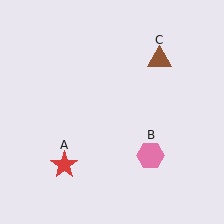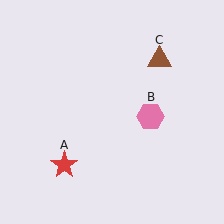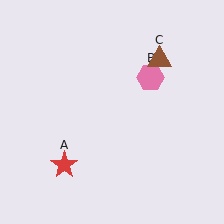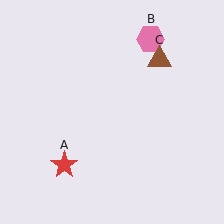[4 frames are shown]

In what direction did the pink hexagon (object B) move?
The pink hexagon (object B) moved up.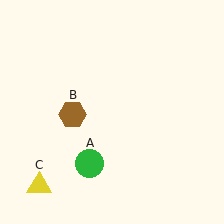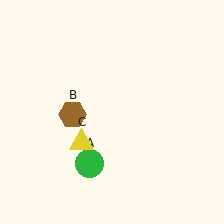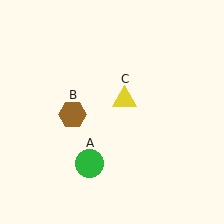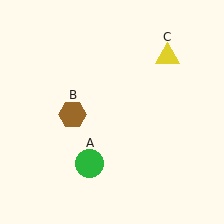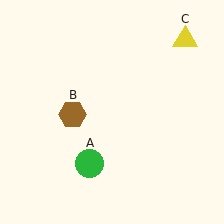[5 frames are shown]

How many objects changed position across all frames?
1 object changed position: yellow triangle (object C).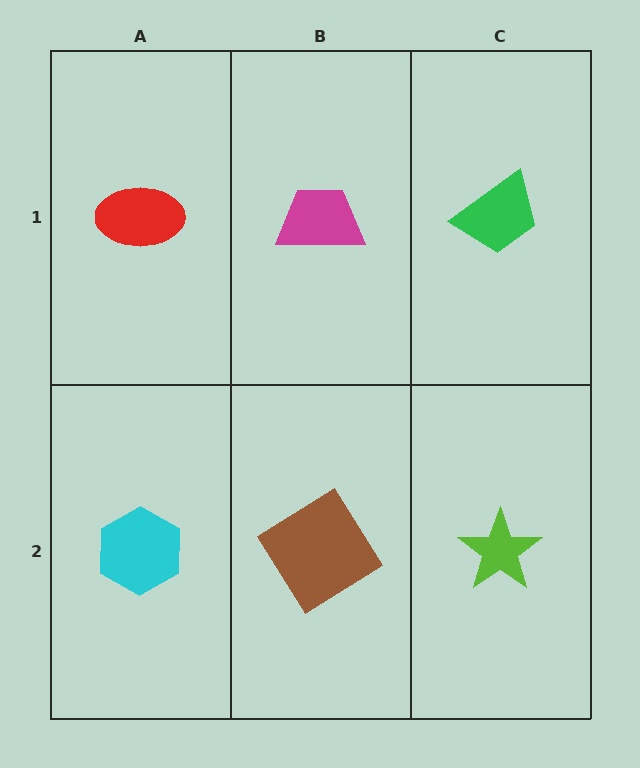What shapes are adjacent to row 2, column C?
A green trapezoid (row 1, column C), a brown diamond (row 2, column B).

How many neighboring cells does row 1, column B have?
3.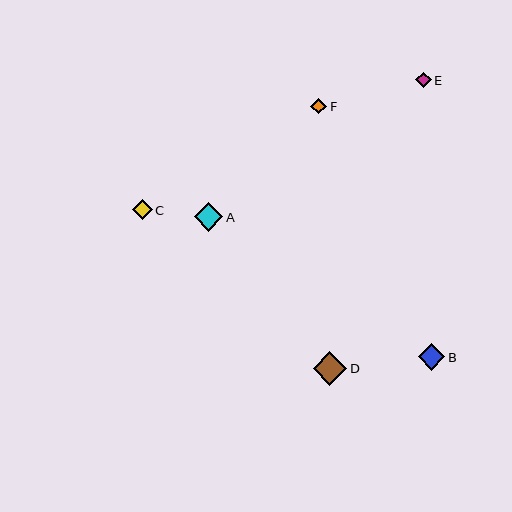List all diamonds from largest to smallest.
From largest to smallest: D, A, B, C, F, E.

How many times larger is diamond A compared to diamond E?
Diamond A is approximately 1.9 times the size of diamond E.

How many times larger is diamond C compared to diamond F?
Diamond C is approximately 1.3 times the size of diamond F.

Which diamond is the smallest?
Diamond E is the smallest with a size of approximately 15 pixels.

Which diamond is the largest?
Diamond D is the largest with a size of approximately 34 pixels.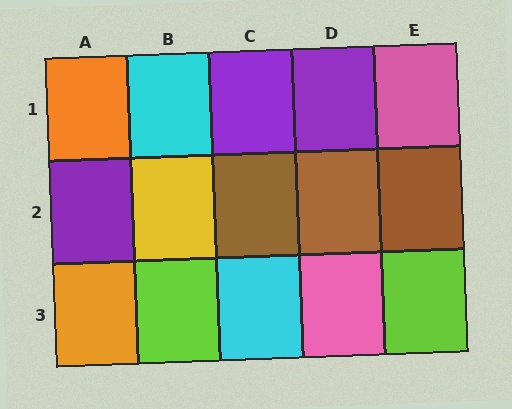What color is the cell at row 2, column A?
Purple.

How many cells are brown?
3 cells are brown.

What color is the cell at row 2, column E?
Brown.